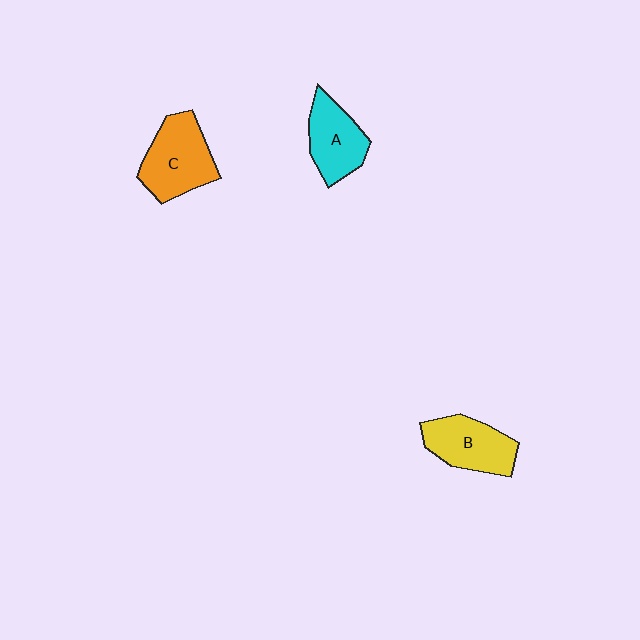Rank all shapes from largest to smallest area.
From largest to smallest: C (orange), B (yellow), A (cyan).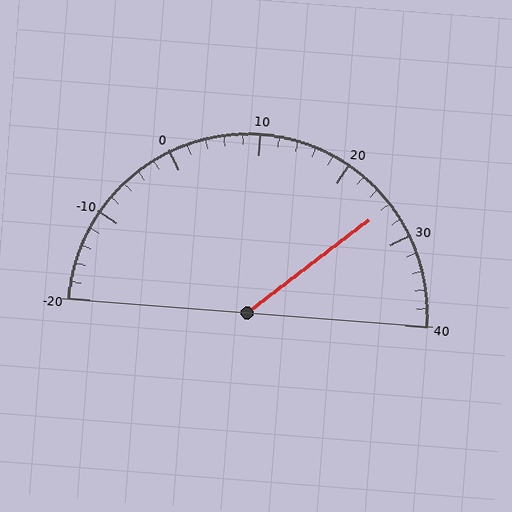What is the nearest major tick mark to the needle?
The nearest major tick mark is 30.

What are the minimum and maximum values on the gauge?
The gauge ranges from -20 to 40.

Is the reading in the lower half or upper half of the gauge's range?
The reading is in the upper half of the range (-20 to 40).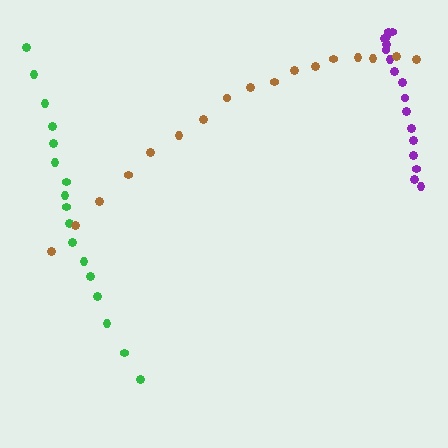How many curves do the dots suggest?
There are 3 distinct paths.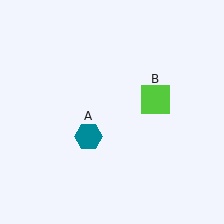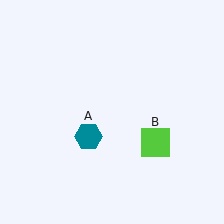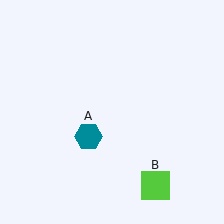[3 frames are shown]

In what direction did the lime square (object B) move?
The lime square (object B) moved down.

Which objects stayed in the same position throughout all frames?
Teal hexagon (object A) remained stationary.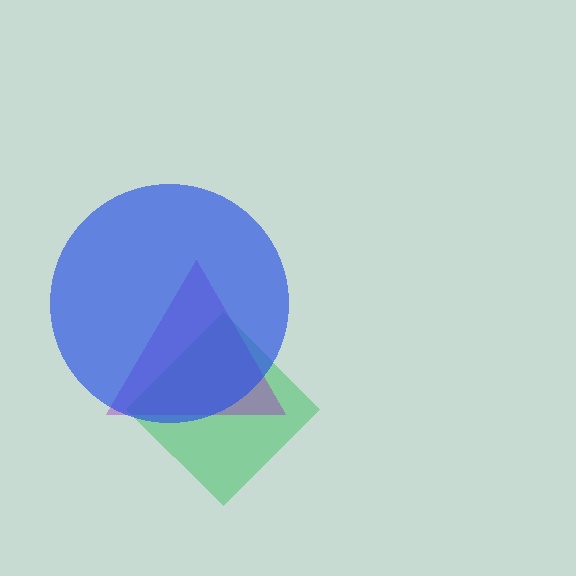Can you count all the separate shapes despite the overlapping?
Yes, there are 3 separate shapes.